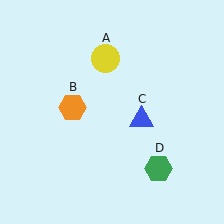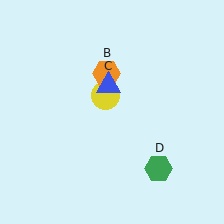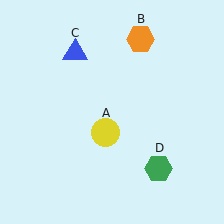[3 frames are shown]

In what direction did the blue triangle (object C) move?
The blue triangle (object C) moved up and to the left.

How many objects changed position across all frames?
3 objects changed position: yellow circle (object A), orange hexagon (object B), blue triangle (object C).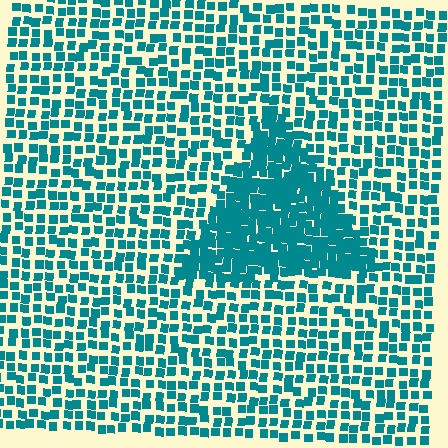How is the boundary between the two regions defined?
The boundary is defined by a change in element density (approximately 2.1x ratio). All elements are the same color, size, and shape.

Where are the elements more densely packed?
The elements are more densely packed inside the triangle boundary.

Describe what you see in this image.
The image contains small teal elements arranged at two different densities. A triangle-shaped region is visible where the elements are more densely packed than the surrounding area.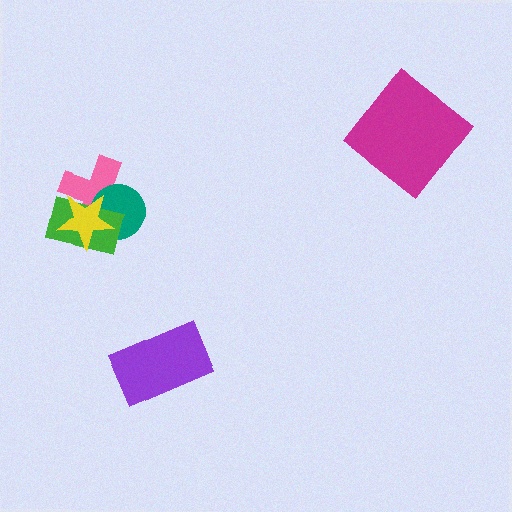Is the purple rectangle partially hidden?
No, no other shape covers it.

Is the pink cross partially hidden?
Yes, it is partially covered by another shape.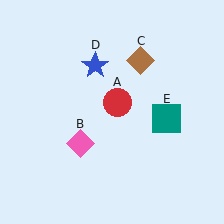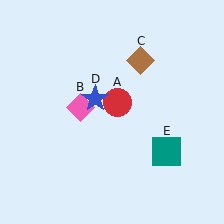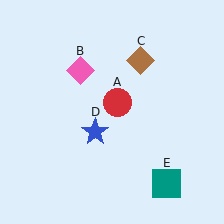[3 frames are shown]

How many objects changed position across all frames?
3 objects changed position: pink diamond (object B), blue star (object D), teal square (object E).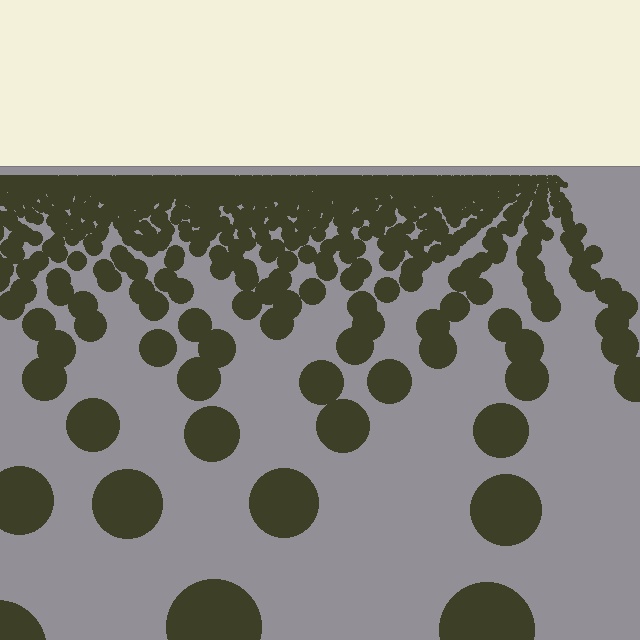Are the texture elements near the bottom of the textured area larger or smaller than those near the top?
Larger. Near the bottom, elements are closer to the viewer and appear at a bigger on-screen size.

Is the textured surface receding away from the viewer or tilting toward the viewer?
The surface is receding away from the viewer. Texture elements get smaller and denser toward the top.